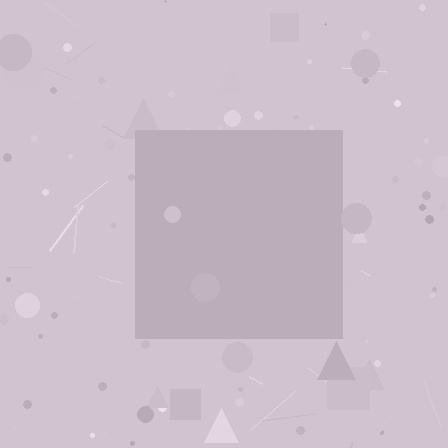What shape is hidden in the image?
A square is hidden in the image.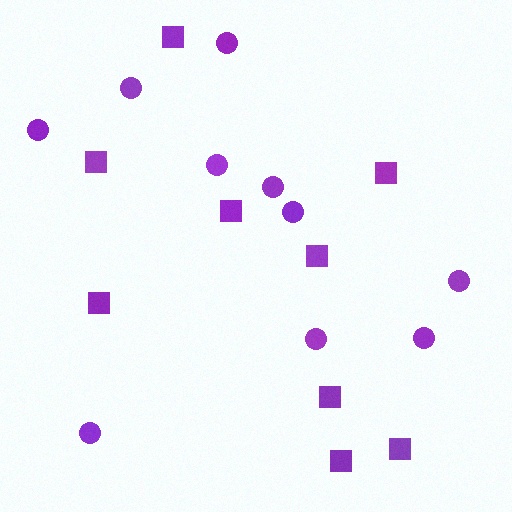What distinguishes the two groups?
There are 2 groups: one group of circles (10) and one group of squares (9).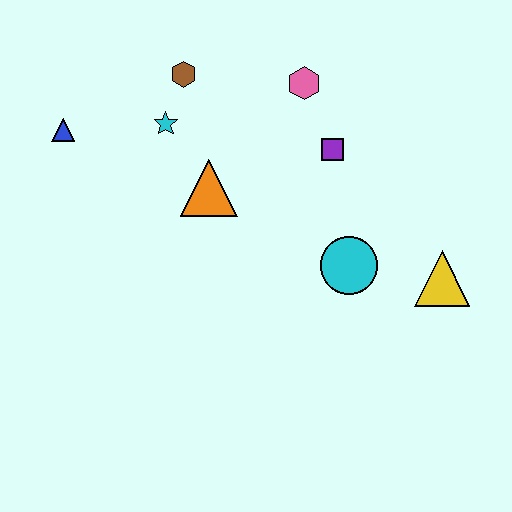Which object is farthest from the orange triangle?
The yellow triangle is farthest from the orange triangle.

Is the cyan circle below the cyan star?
Yes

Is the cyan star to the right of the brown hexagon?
No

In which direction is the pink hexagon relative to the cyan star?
The pink hexagon is to the right of the cyan star.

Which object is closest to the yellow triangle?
The cyan circle is closest to the yellow triangle.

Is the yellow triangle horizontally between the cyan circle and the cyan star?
No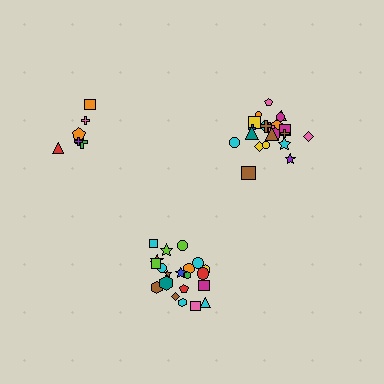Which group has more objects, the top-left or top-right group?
The top-right group.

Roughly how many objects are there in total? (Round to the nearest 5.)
Roughly 50 objects in total.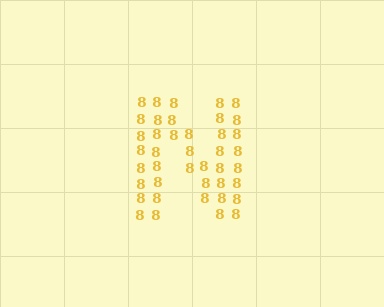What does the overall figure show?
The overall figure shows the letter N.